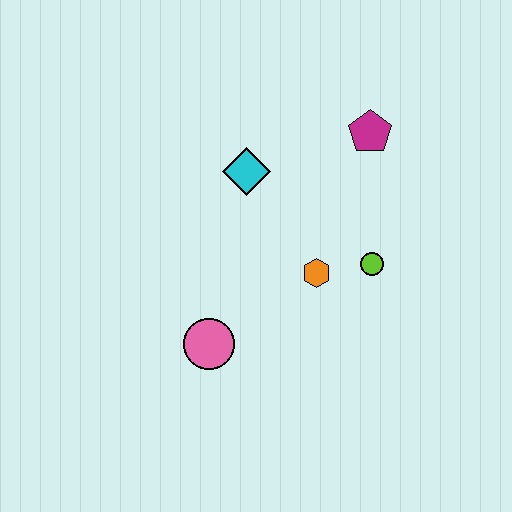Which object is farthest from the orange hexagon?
The magenta pentagon is farthest from the orange hexagon.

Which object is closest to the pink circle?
The orange hexagon is closest to the pink circle.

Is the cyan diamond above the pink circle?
Yes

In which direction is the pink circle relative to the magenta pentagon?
The pink circle is below the magenta pentagon.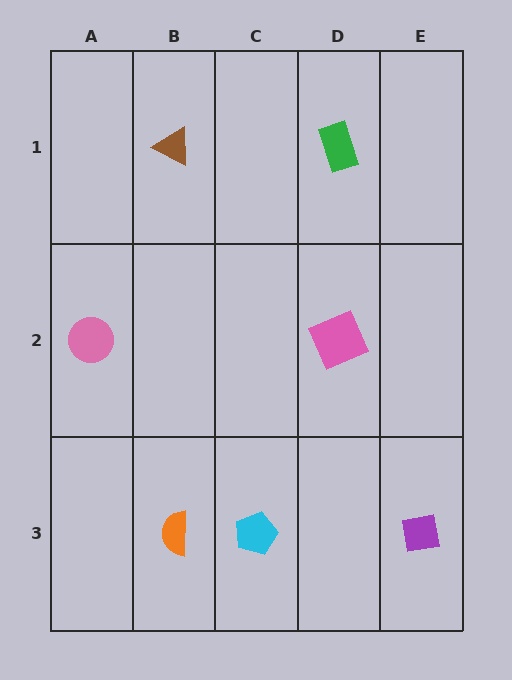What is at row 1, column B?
A brown triangle.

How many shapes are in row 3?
3 shapes.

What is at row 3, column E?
A purple square.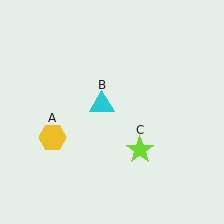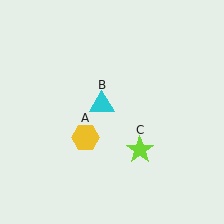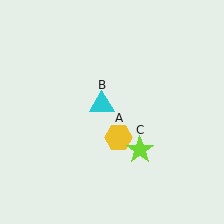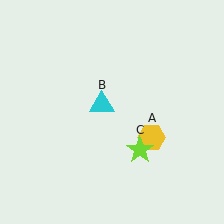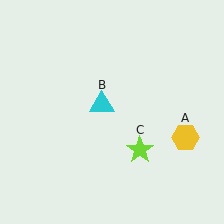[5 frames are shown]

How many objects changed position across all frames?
1 object changed position: yellow hexagon (object A).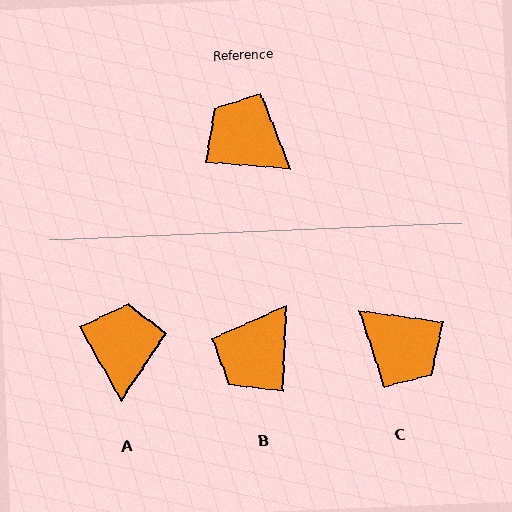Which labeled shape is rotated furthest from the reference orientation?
C, about 176 degrees away.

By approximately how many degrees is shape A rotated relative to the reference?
Approximately 56 degrees clockwise.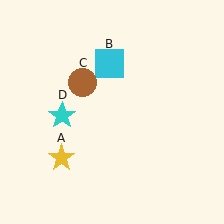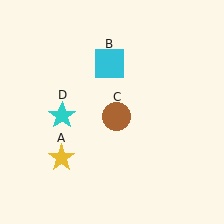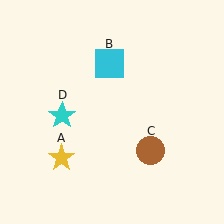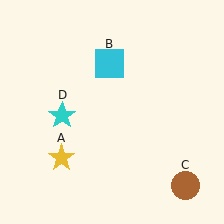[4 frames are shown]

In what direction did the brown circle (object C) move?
The brown circle (object C) moved down and to the right.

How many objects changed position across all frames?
1 object changed position: brown circle (object C).